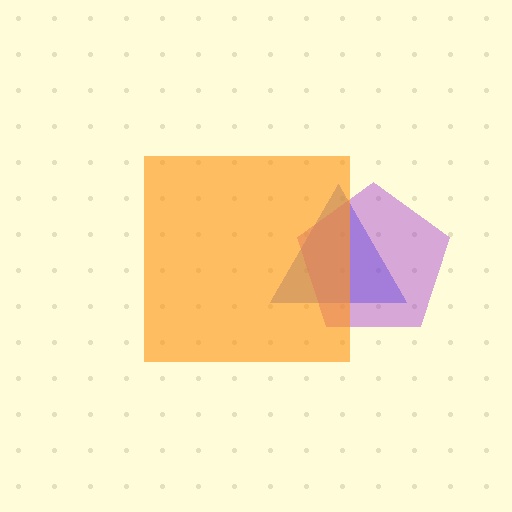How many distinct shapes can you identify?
There are 3 distinct shapes: a blue triangle, a purple pentagon, an orange square.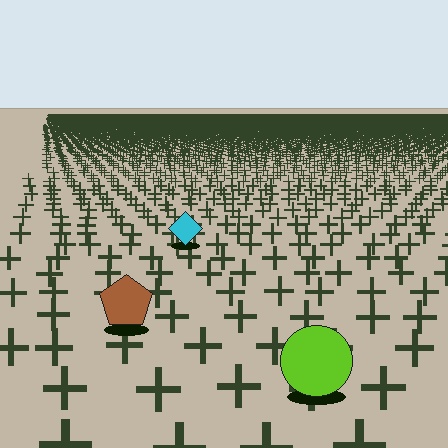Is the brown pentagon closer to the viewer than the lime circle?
No. The lime circle is closer — you can tell from the texture gradient: the ground texture is coarser near it.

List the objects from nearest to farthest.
From nearest to farthest: the lime circle, the brown pentagon, the cyan diamond.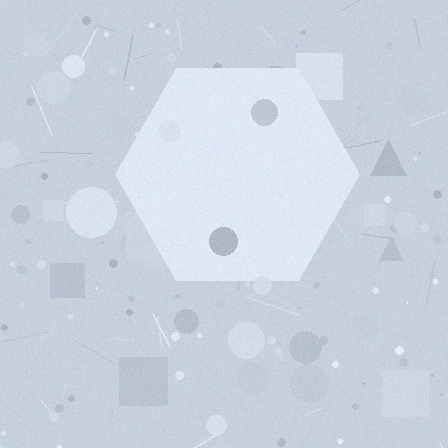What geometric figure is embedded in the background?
A hexagon is embedded in the background.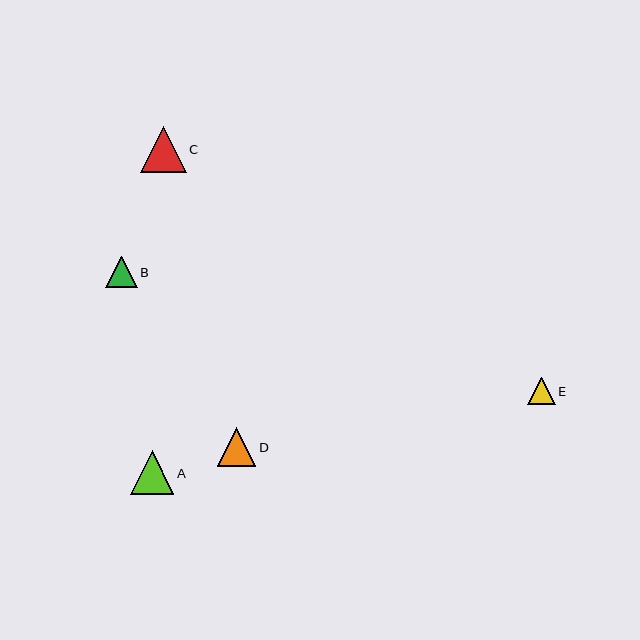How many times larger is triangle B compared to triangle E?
Triangle B is approximately 1.2 times the size of triangle E.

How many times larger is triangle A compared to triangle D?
Triangle A is approximately 1.1 times the size of triangle D.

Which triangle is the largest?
Triangle C is the largest with a size of approximately 46 pixels.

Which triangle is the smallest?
Triangle E is the smallest with a size of approximately 27 pixels.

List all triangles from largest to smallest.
From largest to smallest: C, A, D, B, E.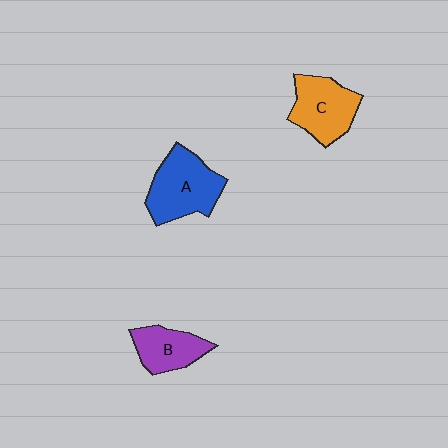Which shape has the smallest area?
Shape B (purple).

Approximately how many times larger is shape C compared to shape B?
Approximately 1.3 times.